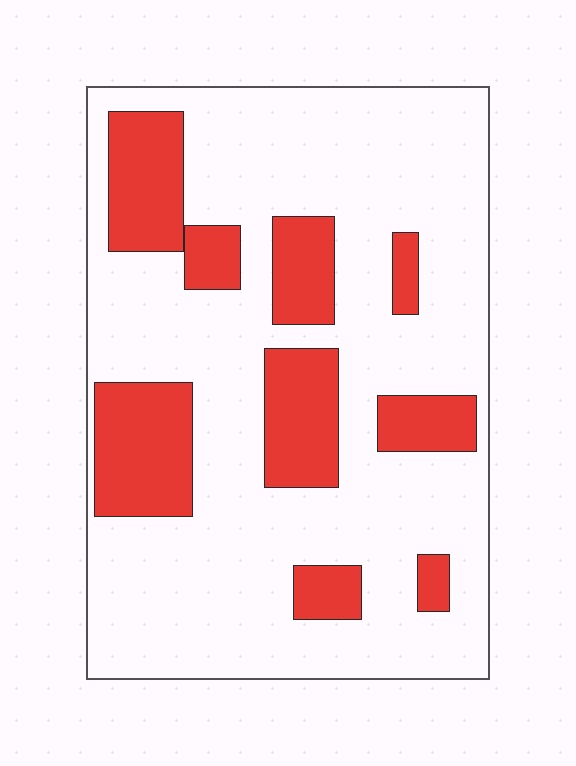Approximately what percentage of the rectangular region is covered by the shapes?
Approximately 25%.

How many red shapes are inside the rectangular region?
9.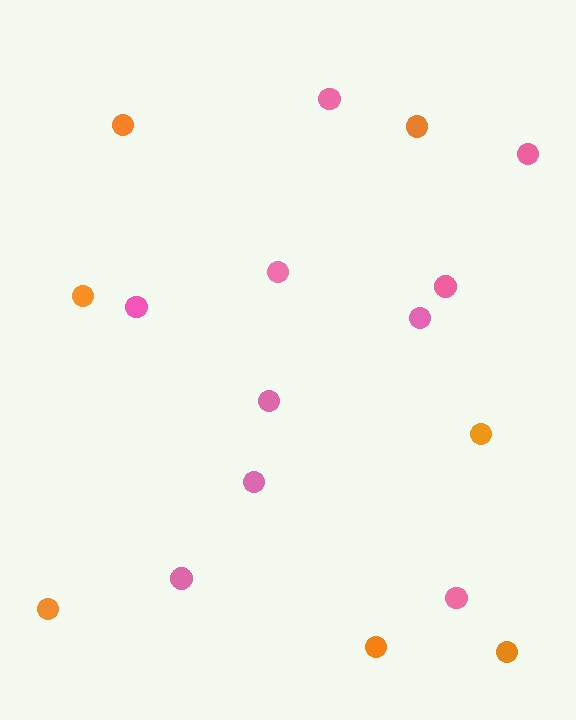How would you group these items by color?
There are 2 groups: one group of pink circles (10) and one group of orange circles (7).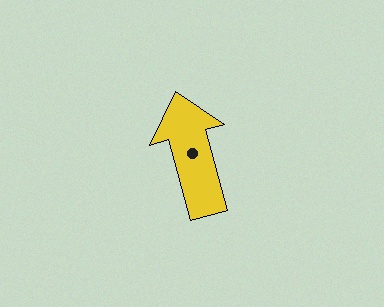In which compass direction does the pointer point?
North.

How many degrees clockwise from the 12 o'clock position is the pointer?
Approximately 345 degrees.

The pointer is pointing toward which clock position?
Roughly 11 o'clock.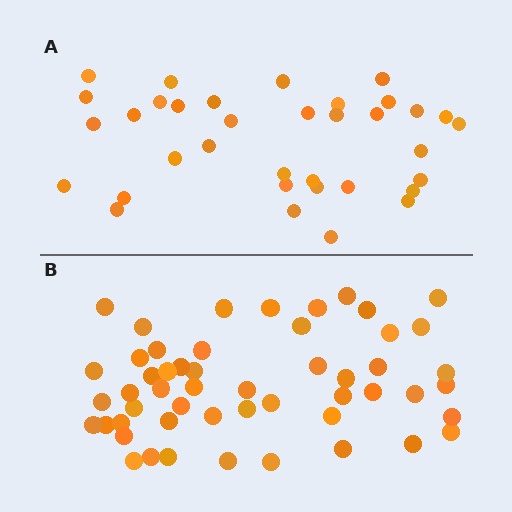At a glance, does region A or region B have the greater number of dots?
Region B (the bottom region) has more dots.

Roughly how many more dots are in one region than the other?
Region B has approximately 15 more dots than region A.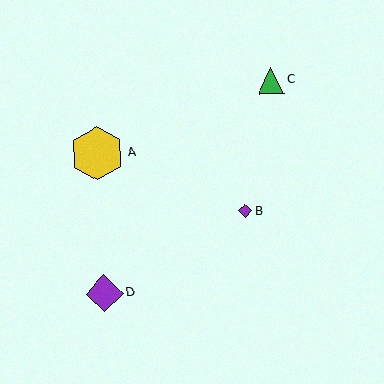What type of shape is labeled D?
Shape D is a purple diamond.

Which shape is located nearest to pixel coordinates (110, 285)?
The purple diamond (labeled D) at (104, 293) is nearest to that location.